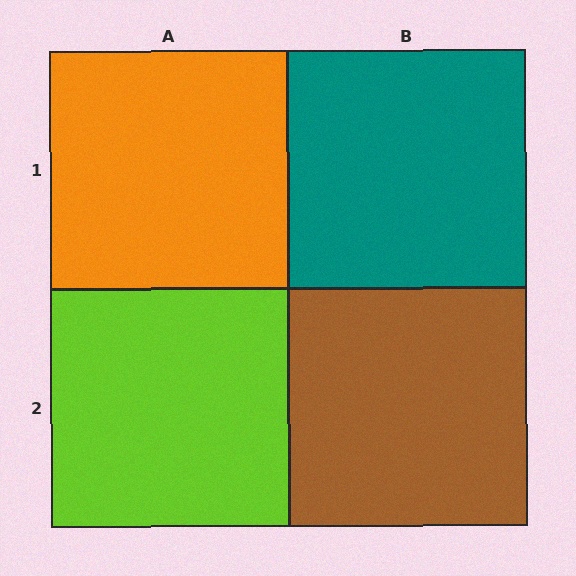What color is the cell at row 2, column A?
Lime.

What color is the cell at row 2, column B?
Brown.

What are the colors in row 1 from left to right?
Orange, teal.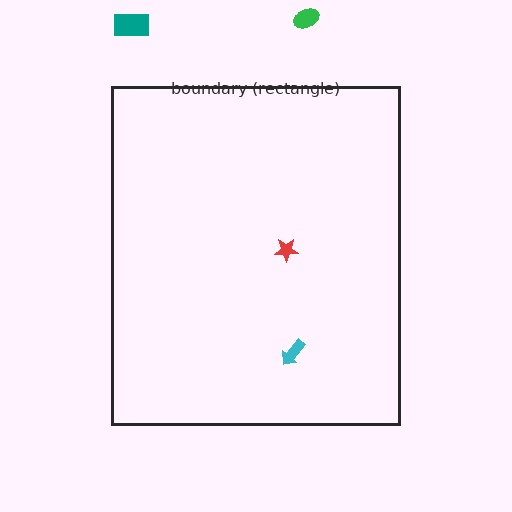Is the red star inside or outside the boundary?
Inside.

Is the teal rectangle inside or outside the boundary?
Outside.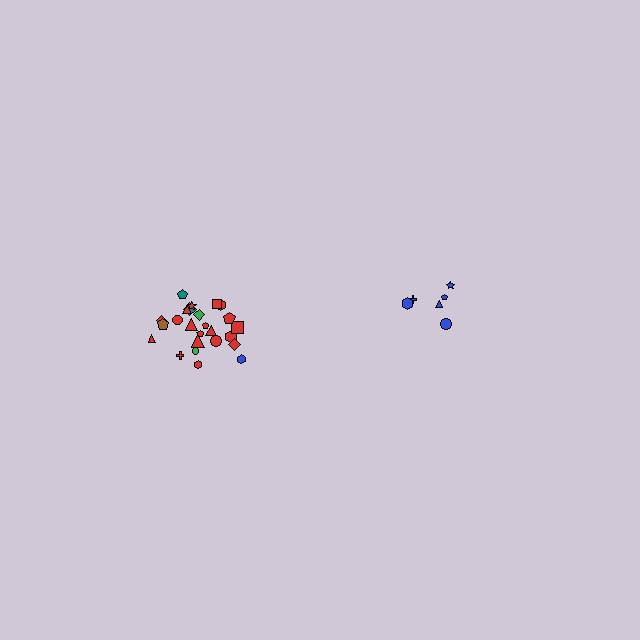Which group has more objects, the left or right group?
The left group.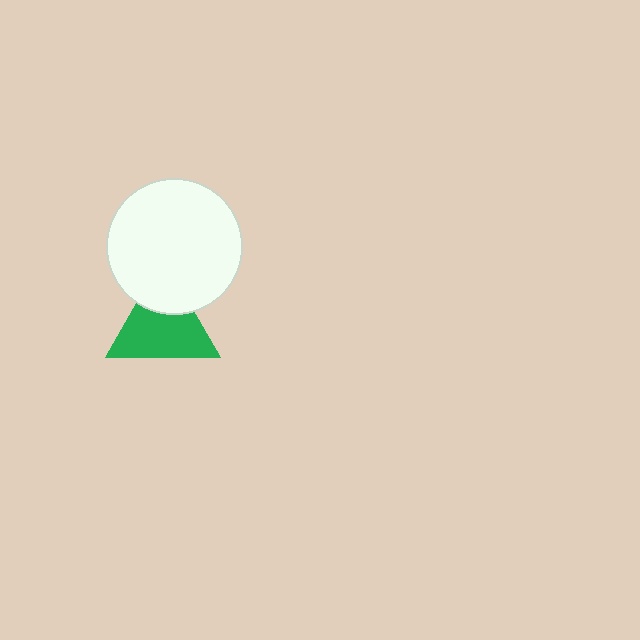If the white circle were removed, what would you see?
You would see the complete green triangle.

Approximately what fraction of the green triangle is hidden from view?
Roughly 30% of the green triangle is hidden behind the white circle.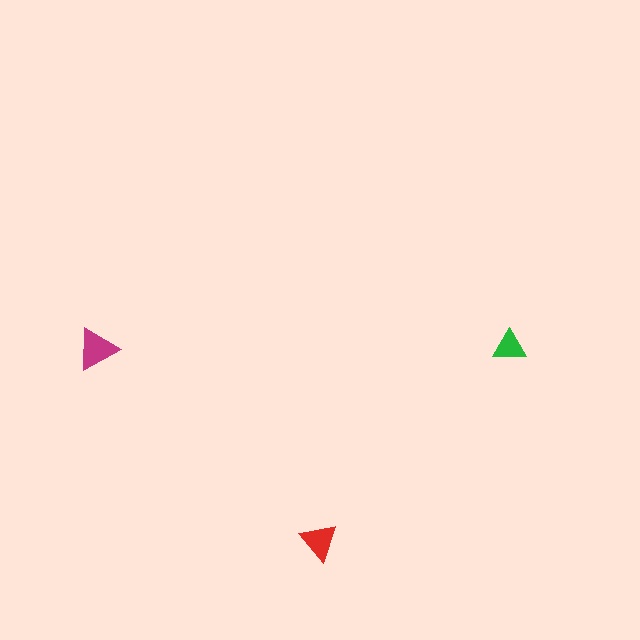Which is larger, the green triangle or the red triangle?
The red one.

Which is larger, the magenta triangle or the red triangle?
The magenta one.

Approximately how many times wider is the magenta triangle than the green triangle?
About 1.5 times wider.